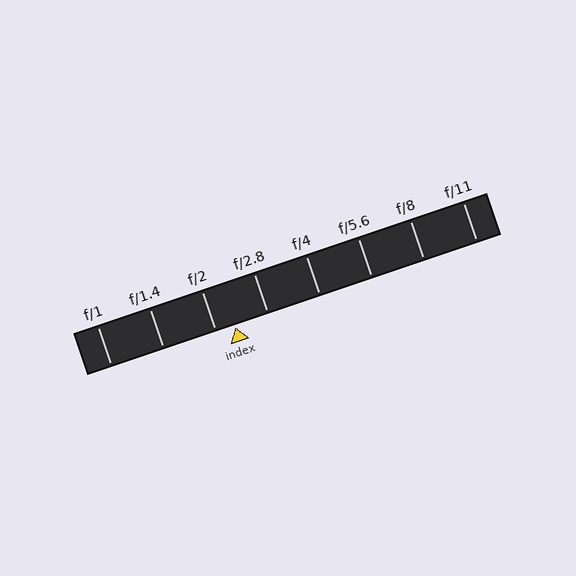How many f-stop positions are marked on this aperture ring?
There are 8 f-stop positions marked.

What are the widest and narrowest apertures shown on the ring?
The widest aperture shown is f/1 and the narrowest is f/11.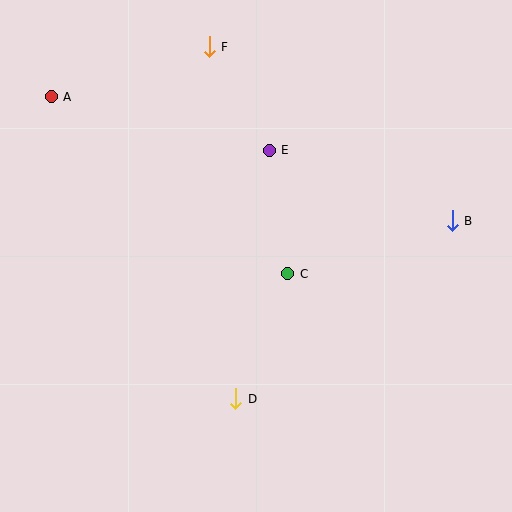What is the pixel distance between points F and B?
The distance between F and B is 299 pixels.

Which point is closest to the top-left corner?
Point A is closest to the top-left corner.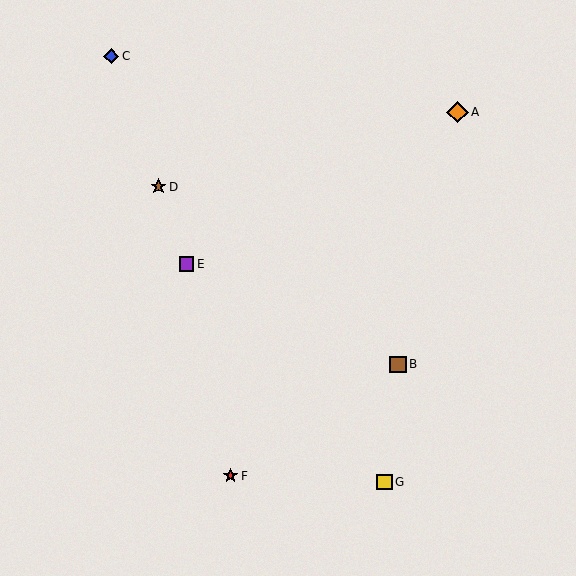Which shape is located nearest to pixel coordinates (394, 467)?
The yellow square (labeled G) at (384, 482) is nearest to that location.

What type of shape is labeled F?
Shape F is a red star.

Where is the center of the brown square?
The center of the brown square is at (398, 364).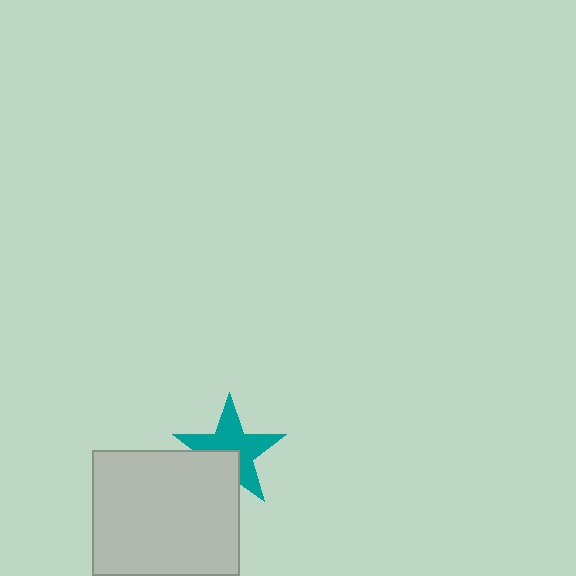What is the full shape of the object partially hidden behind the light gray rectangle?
The partially hidden object is a teal star.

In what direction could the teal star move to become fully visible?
The teal star could move up. That would shift it out from behind the light gray rectangle entirely.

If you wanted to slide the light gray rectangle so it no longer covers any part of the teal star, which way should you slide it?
Slide it down — that is the most direct way to separate the two shapes.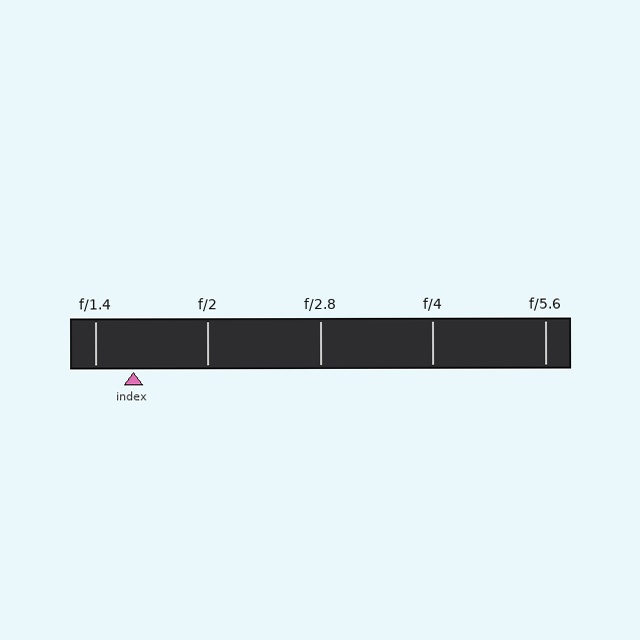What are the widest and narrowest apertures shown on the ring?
The widest aperture shown is f/1.4 and the narrowest is f/5.6.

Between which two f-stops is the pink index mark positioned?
The index mark is between f/1.4 and f/2.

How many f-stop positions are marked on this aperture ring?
There are 5 f-stop positions marked.